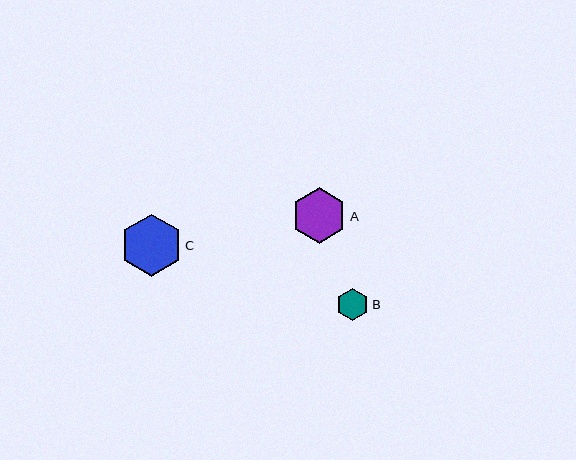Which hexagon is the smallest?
Hexagon B is the smallest with a size of approximately 32 pixels.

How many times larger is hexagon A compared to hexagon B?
Hexagon A is approximately 1.7 times the size of hexagon B.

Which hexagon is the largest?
Hexagon C is the largest with a size of approximately 62 pixels.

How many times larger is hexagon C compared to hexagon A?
Hexagon C is approximately 1.1 times the size of hexagon A.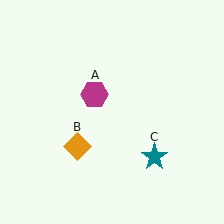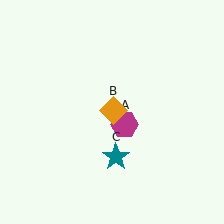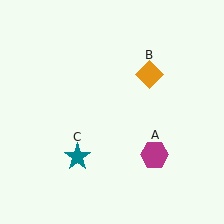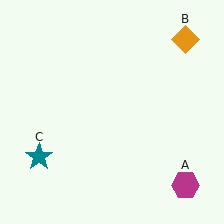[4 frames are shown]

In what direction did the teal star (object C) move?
The teal star (object C) moved left.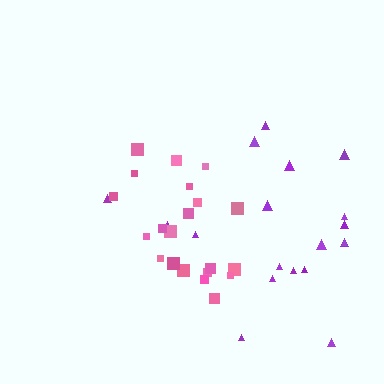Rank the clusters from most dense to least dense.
pink, purple.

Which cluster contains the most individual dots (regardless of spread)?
Pink (21).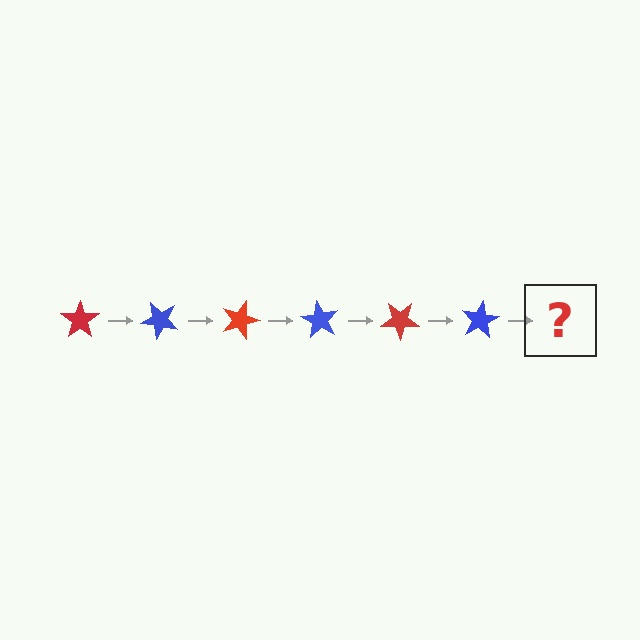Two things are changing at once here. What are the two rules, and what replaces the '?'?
The two rules are that it rotates 45 degrees each step and the color cycles through red and blue. The '?' should be a red star, rotated 270 degrees from the start.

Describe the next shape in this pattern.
It should be a red star, rotated 270 degrees from the start.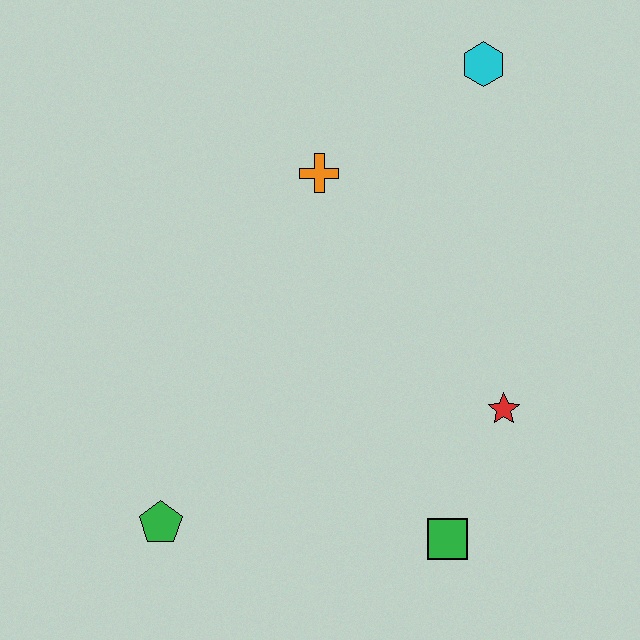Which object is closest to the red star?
The green square is closest to the red star.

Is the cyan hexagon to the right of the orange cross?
Yes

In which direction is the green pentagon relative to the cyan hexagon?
The green pentagon is below the cyan hexagon.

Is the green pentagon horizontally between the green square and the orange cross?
No